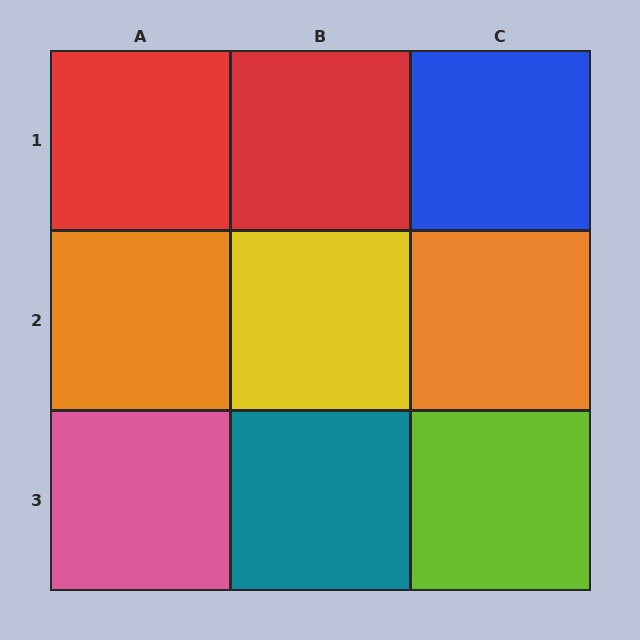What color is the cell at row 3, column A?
Pink.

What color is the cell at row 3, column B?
Teal.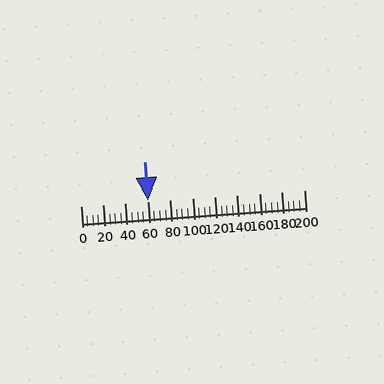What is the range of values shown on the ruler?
The ruler shows values from 0 to 200.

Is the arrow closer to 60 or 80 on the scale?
The arrow is closer to 60.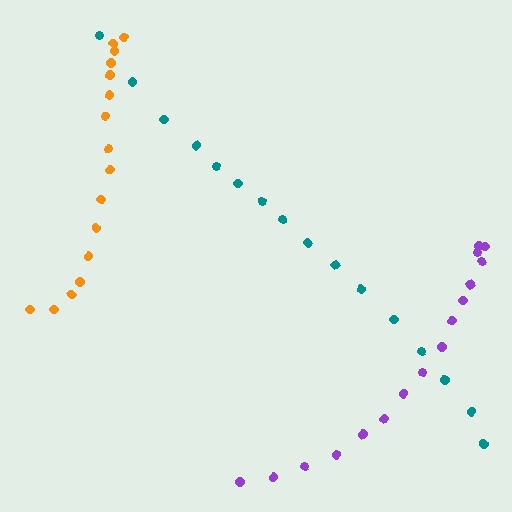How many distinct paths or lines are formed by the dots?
There are 3 distinct paths.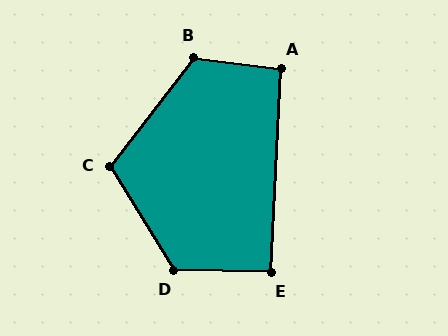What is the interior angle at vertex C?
Approximately 111 degrees (obtuse).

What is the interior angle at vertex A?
Approximately 95 degrees (approximately right).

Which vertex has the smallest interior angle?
E, at approximately 92 degrees.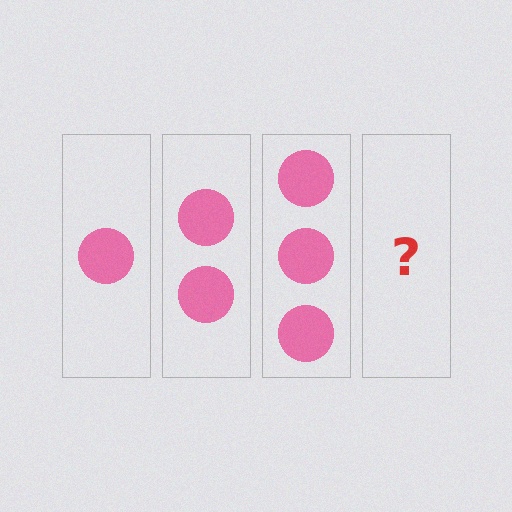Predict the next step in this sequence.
The next step is 4 circles.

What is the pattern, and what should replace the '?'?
The pattern is that each step adds one more circle. The '?' should be 4 circles.